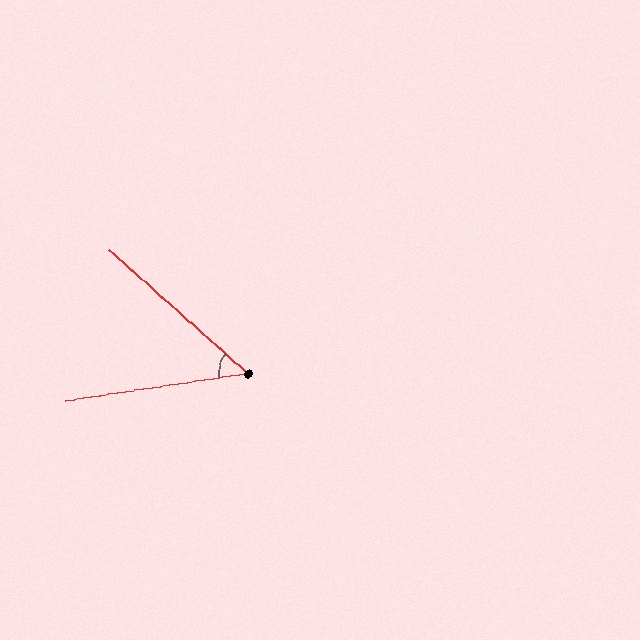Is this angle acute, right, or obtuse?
It is acute.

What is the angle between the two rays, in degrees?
Approximately 50 degrees.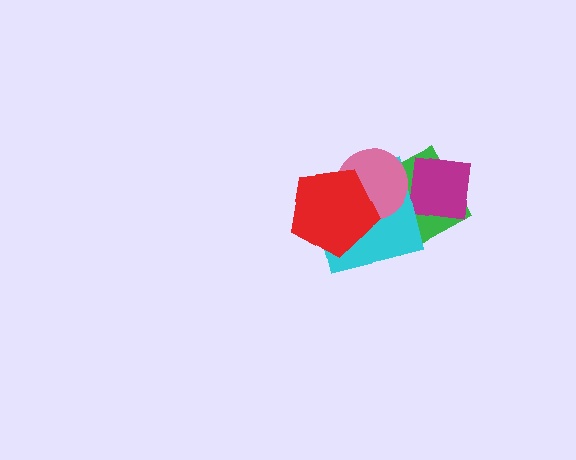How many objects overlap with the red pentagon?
2 objects overlap with the red pentagon.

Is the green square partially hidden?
Yes, it is partially covered by another shape.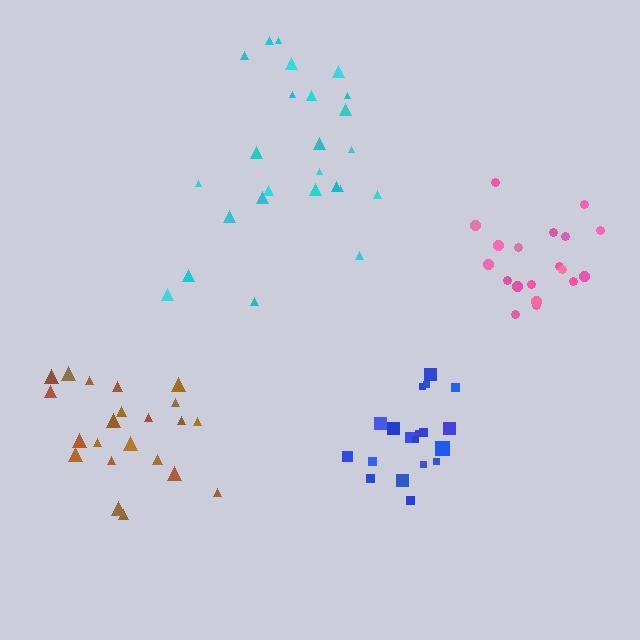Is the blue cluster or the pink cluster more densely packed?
Blue.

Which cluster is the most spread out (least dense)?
Cyan.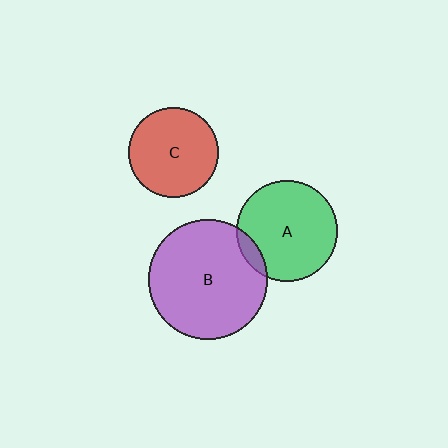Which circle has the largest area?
Circle B (purple).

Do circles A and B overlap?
Yes.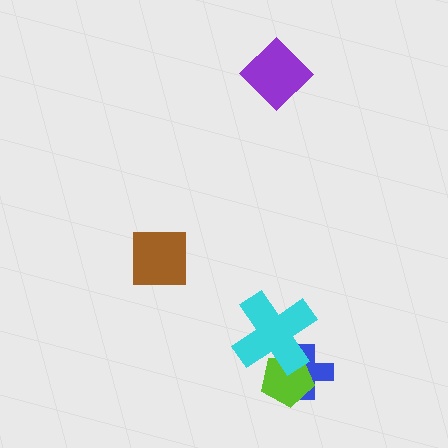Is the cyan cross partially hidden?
No, no other shape covers it.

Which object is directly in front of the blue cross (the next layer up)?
The lime pentagon is directly in front of the blue cross.